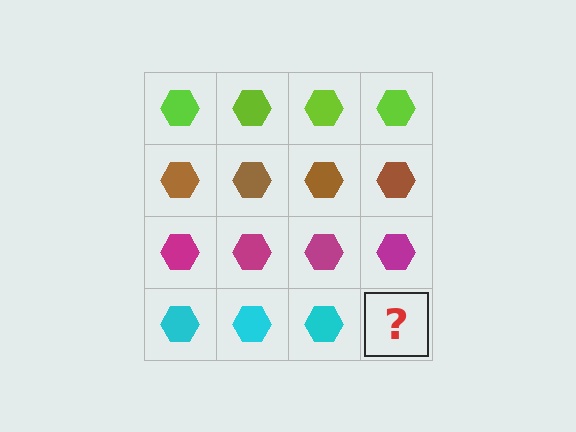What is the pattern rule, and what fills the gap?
The rule is that each row has a consistent color. The gap should be filled with a cyan hexagon.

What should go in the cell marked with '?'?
The missing cell should contain a cyan hexagon.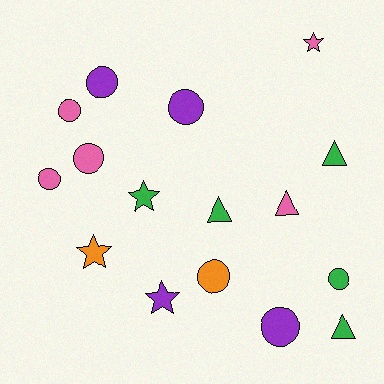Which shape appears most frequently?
Circle, with 8 objects.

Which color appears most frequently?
Pink, with 5 objects.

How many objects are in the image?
There are 16 objects.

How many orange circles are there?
There is 1 orange circle.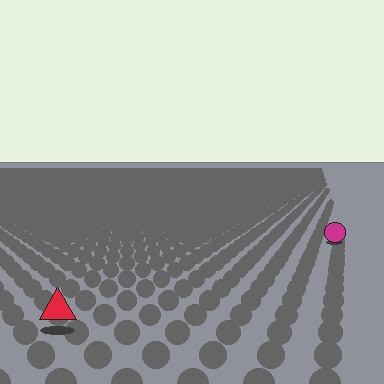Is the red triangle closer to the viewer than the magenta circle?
Yes. The red triangle is closer — you can tell from the texture gradient: the ground texture is coarser near it.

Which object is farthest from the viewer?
The magenta circle is farthest from the viewer. It appears smaller and the ground texture around it is denser.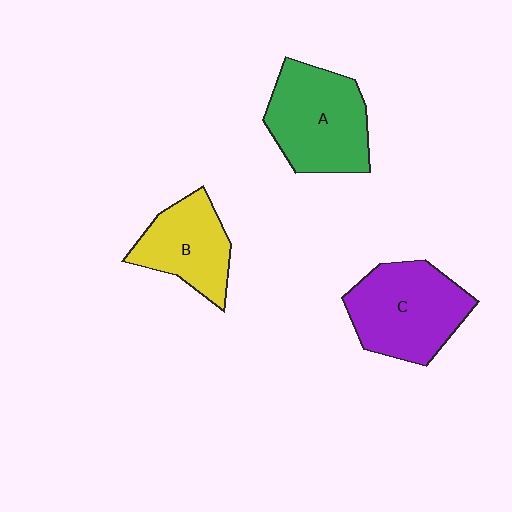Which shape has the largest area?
Shape C (purple).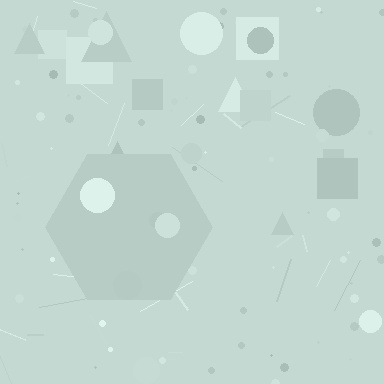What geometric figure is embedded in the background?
A hexagon is embedded in the background.